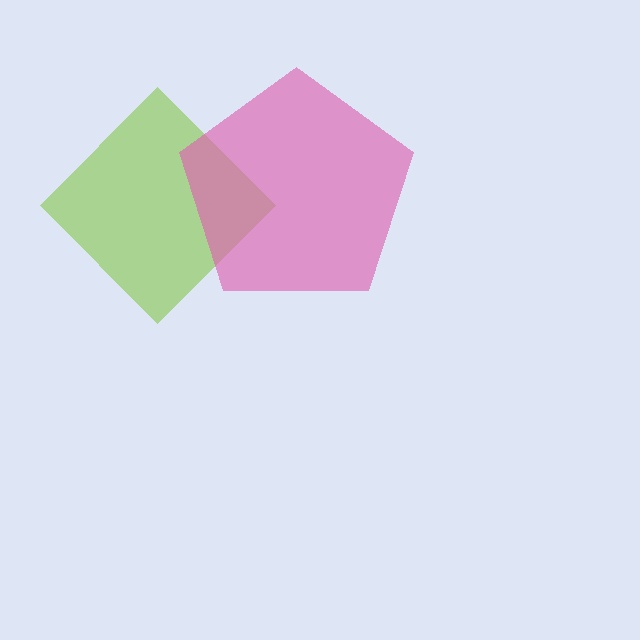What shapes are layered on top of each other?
The layered shapes are: a lime diamond, a pink pentagon.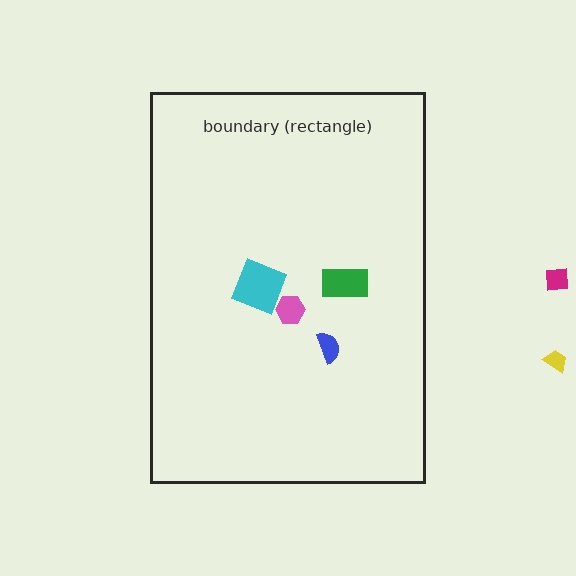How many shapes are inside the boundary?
4 inside, 2 outside.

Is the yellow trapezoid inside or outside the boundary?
Outside.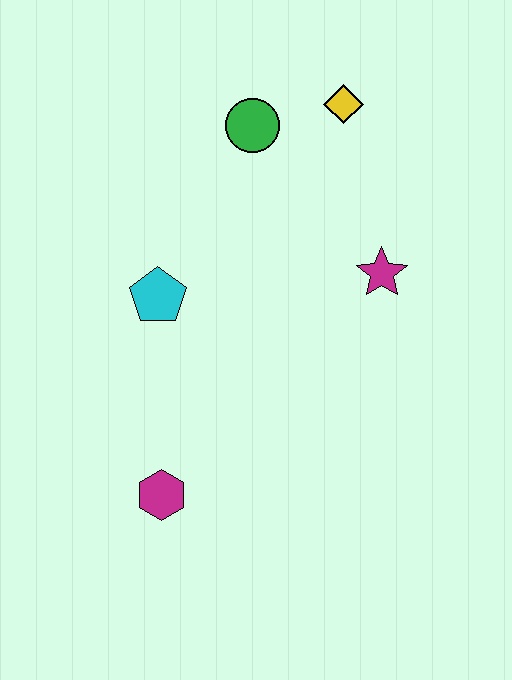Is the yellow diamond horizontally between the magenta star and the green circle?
Yes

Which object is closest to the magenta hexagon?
The cyan pentagon is closest to the magenta hexagon.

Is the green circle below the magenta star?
No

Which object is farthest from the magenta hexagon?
The yellow diamond is farthest from the magenta hexagon.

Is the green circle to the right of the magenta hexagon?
Yes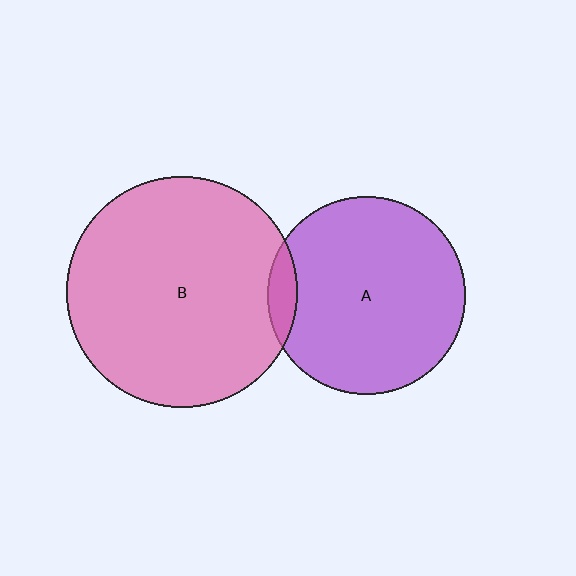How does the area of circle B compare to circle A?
Approximately 1.3 times.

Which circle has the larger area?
Circle B (pink).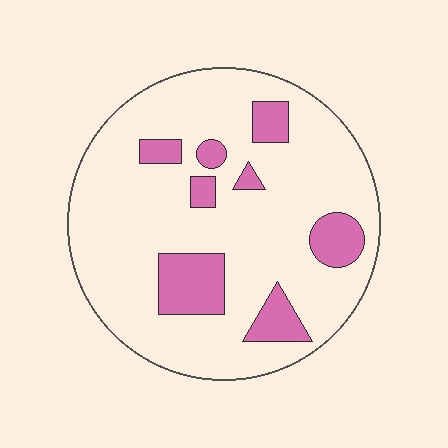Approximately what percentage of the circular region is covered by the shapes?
Approximately 15%.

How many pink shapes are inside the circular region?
8.